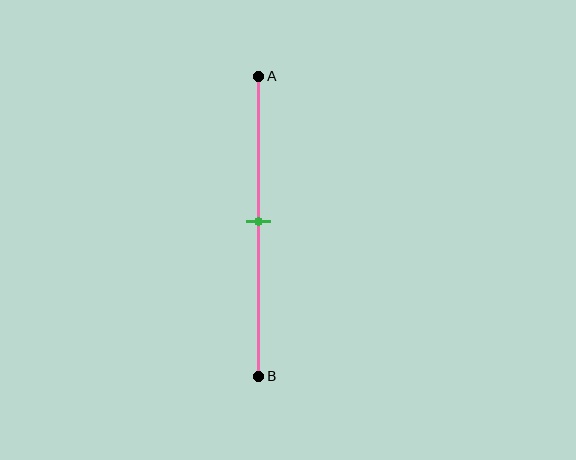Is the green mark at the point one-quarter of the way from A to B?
No, the mark is at about 50% from A, not at the 25% one-quarter point.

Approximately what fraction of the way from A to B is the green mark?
The green mark is approximately 50% of the way from A to B.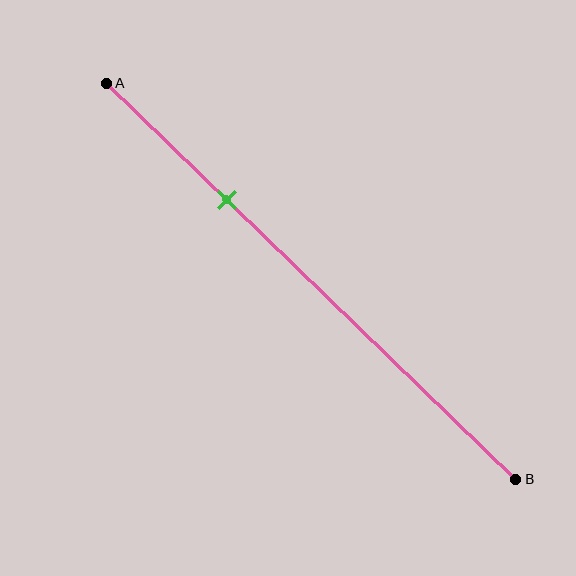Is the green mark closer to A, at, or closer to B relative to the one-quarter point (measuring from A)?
The green mark is closer to point B than the one-quarter point of segment AB.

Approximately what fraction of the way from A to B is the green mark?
The green mark is approximately 30% of the way from A to B.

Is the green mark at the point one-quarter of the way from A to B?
No, the mark is at about 30% from A, not at the 25% one-quarter point.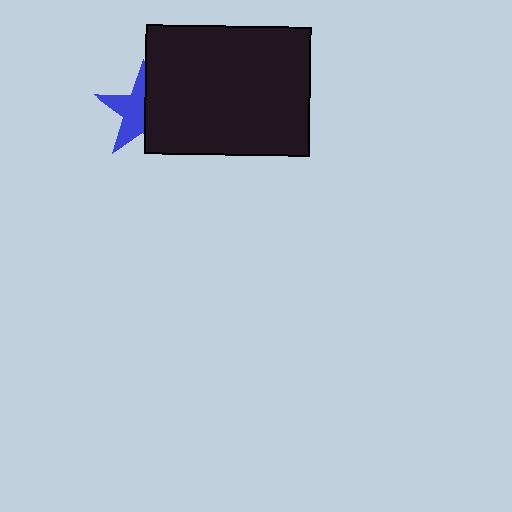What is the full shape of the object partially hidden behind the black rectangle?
The partially hidden object is a blue star.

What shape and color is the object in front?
The object in front is a black rectangle.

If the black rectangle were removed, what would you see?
You would see the complete blue star.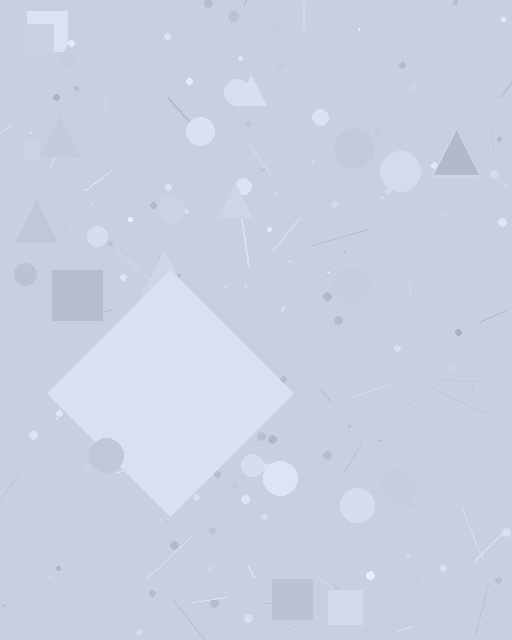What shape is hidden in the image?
A diamond is hidden in the image.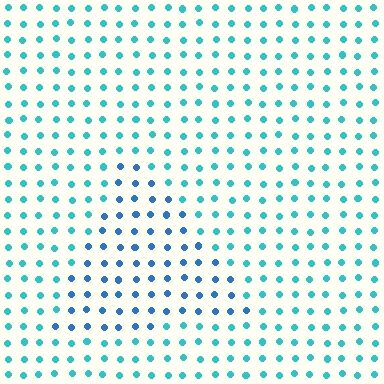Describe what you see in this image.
The image is filled with small cyan elements in a uniform arrangement. A triangle-shaped region is visible where the elements are tinted to a slightly different hue, forming a subtle color boundary.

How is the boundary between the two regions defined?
The boundary is defined purely by a slight shift in hue (about 32 degrees). Spacing, size, and orientation are identical on both sides.